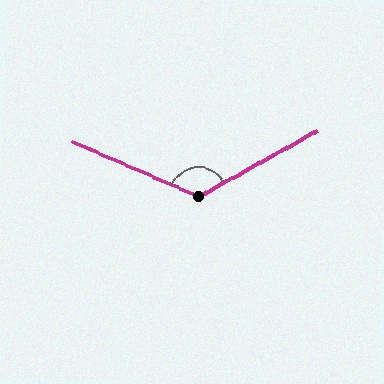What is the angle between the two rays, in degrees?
Approximately 128 degrees.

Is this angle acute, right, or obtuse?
It is obtuse.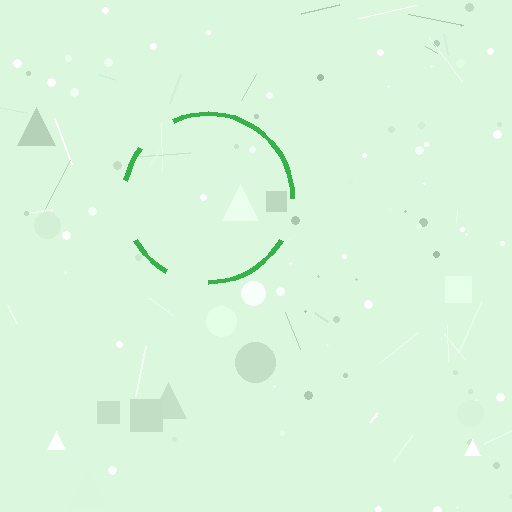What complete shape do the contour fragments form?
The contour fragments form a circle.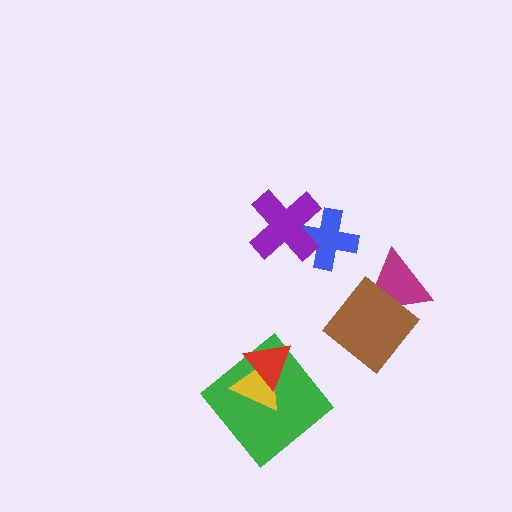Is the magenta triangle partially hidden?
Yes, it is partially covered by another shape.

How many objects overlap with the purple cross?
1 object overlaps with the purple cross.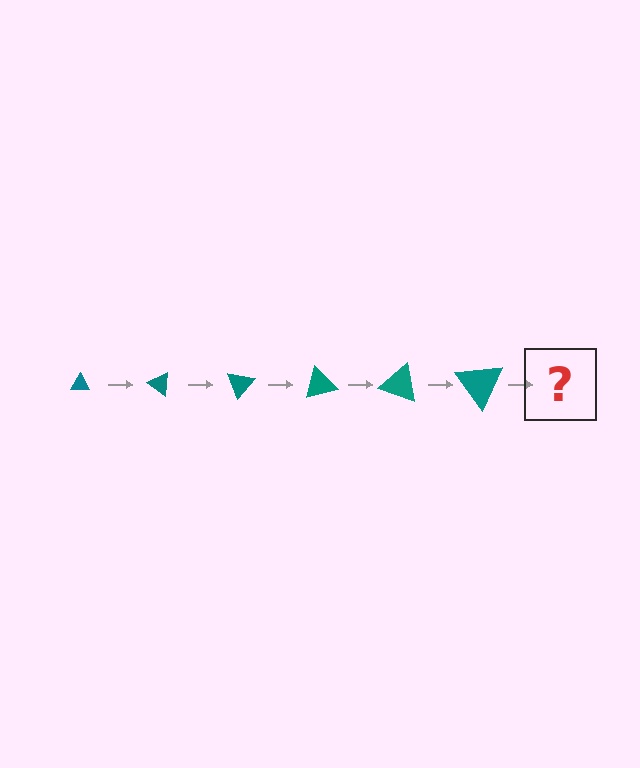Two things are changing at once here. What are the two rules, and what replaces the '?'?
The two rules are that the triangle grows larger each step and it rotates 35 degrees each step. The '?' should be a triangle, larger than the previous one and rotated 210 degrees from the start.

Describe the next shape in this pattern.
It should be a triangle, larger than the previous one and rotated 210 degrees from the start.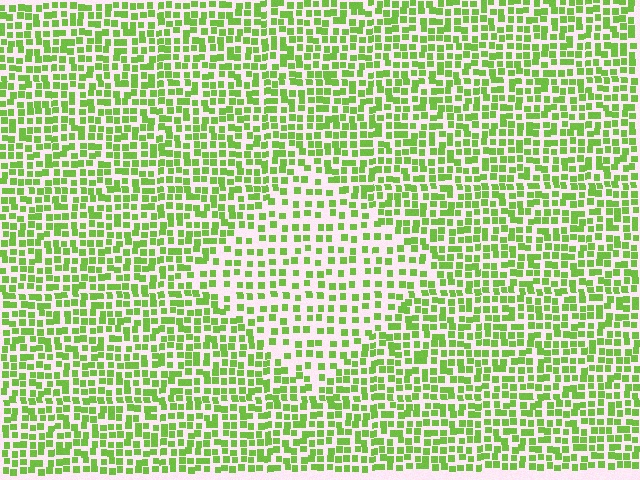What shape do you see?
I see a diamond.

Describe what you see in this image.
The image contains small lime elements arranged at two different densities. A diamond-shaped region is visible where the elements are less densely packed than the surrounding area.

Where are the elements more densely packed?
The elements are more densely packed outside the diamond boundary.